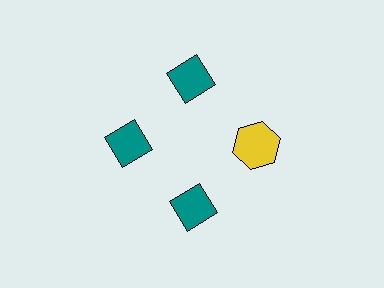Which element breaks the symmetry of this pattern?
The yellow hexagon at roughly the 3 o'clock position breaks the symmetry. All other shapes are teal diamonds.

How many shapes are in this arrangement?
There are 4 shapes arranged in a ring pattern.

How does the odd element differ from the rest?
It differs in both color (yellow instead of teal) and shape (hexagon instead of diamond).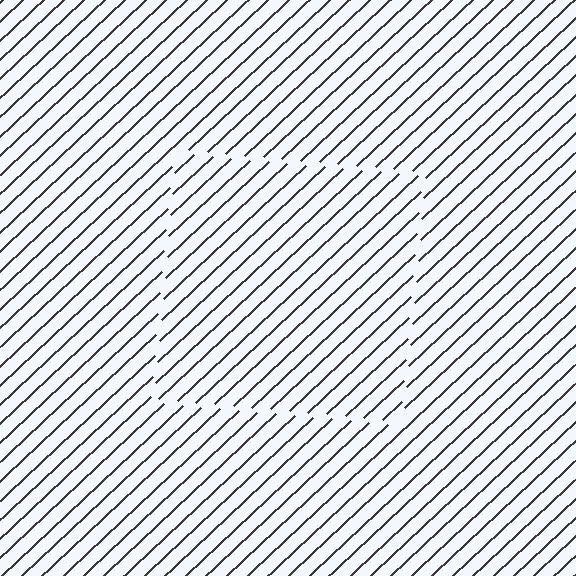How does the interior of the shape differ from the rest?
The interior of the shape contains the same grating, shifted by half a period — the contour is defined by the phase discontinuity where line-ends from the inner and outer gratings abut.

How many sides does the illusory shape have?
4 sides — the line-ends trace a square.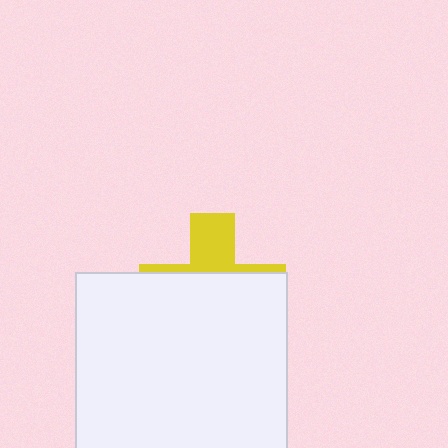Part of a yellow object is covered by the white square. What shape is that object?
It is a cross.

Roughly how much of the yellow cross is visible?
A small part of it is visible (roughly 30%).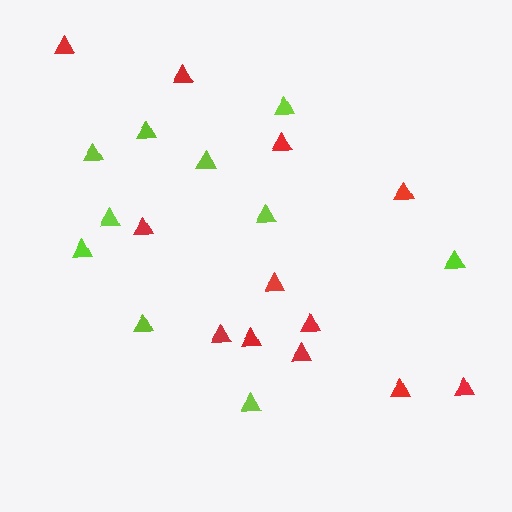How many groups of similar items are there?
There are 2 groups: one group of lime triangles (10) and one group of red triangles (12).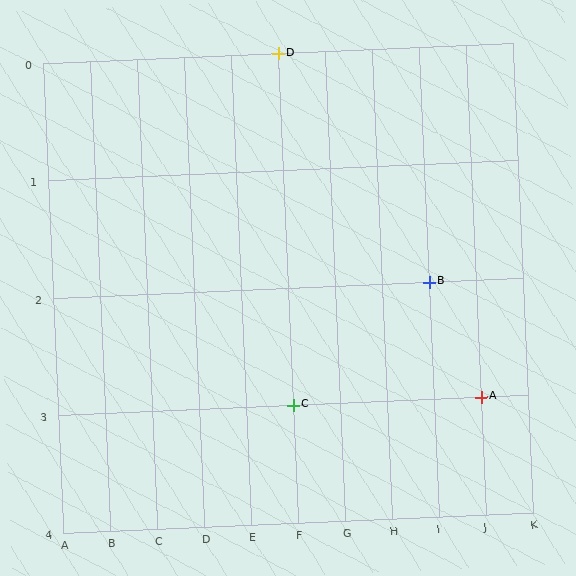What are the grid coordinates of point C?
Point C is at grid coordinates (F, 3).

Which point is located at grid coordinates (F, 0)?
Point D is at (F, 0).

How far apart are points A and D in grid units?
Points A and D are 4 columns and 3 rows apart (about 5.0 grid units diagonally).